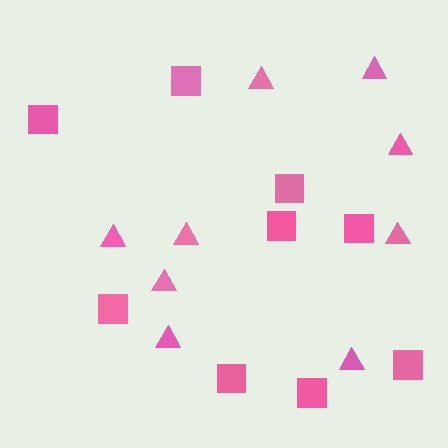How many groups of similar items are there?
There are 2 groups: one group of triangles (9) and one group of squares (9).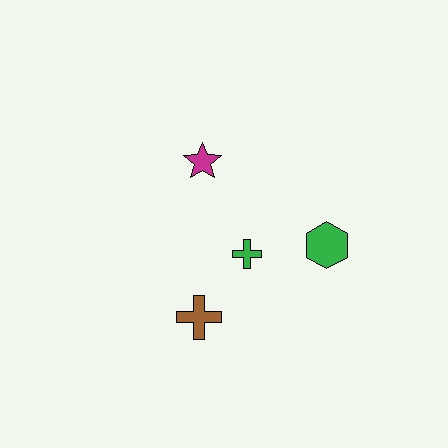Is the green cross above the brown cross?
Yes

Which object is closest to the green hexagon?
The green cross is closest to the green hexagon.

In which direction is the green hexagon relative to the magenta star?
The green hexagon is to the right of the magenta star.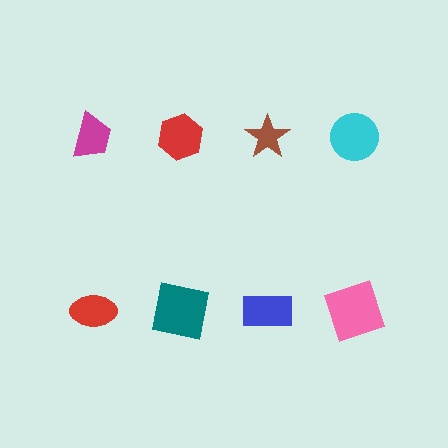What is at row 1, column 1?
A magenta trapezoid.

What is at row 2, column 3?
A blue rectangle.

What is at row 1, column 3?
A brown star.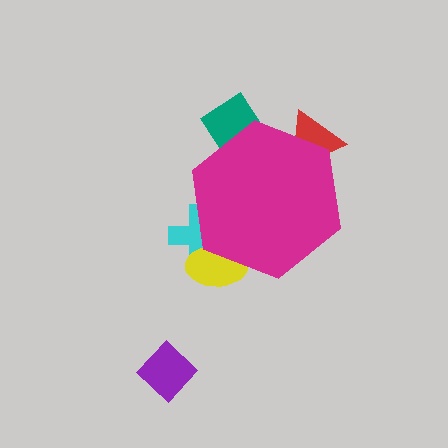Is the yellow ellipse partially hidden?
Yes, the yellow ellipse is partially hidden behind the magenta hexagon.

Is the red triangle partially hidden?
Yes, the red triangle is partially hidden behind the magenta hexagon.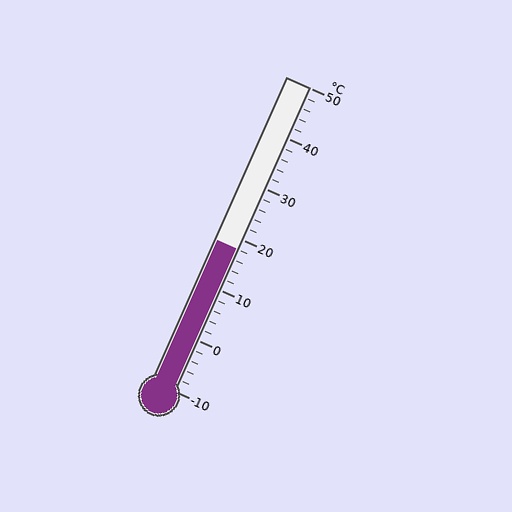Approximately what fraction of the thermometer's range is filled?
The thermometer is filled to approximately 45% of its range.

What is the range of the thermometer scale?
The thermometer scale ranges from -10°C to 50°C.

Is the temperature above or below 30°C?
The temperature is below 30°C.